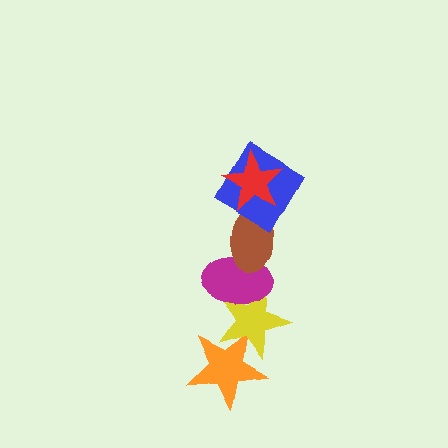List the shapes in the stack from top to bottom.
From top to bottom: the red star, the blue diamond, the brown ellipse, the magenta ellipse, the yellow star, the orange star.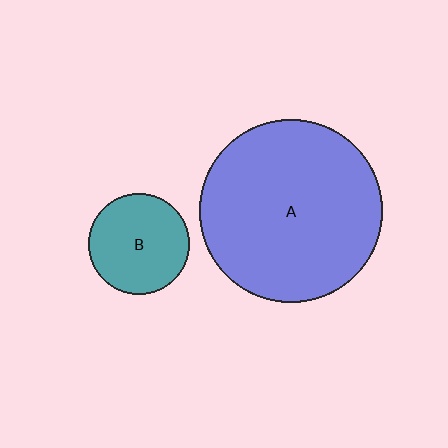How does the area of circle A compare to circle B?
Approximately 3.3 times.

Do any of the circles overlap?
No, none of the circles overlap.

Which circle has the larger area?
Circle A (blue).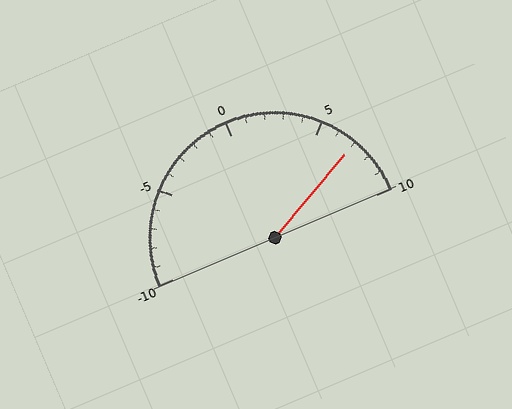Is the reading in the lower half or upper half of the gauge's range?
The reading is in the upper half of the range (-10 to 10).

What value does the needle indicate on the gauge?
The needle indicates approximately 7.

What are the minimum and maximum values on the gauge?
The gauge ranges from -10 to 10.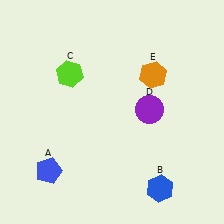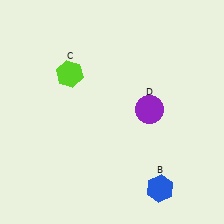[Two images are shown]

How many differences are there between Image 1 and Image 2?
There are 2 differences between the two images.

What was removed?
The blue pentagon (A), the orange hexagon (E) were removed in Image 2.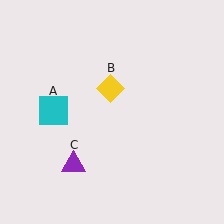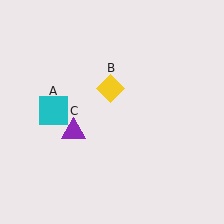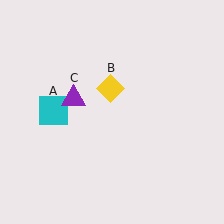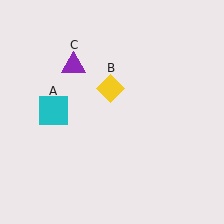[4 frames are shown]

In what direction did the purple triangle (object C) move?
The purple triangle (object C) moved up.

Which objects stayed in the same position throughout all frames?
Cyan square (object A) and yellow diamond (object B) remained stationary.